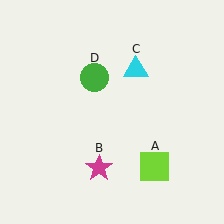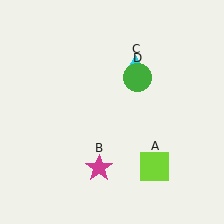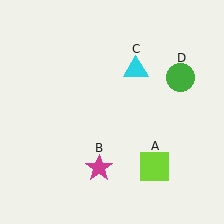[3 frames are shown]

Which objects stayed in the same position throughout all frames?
Lime square (object A) and magenta star (object B) and cyan triangle (object C) remained stationary.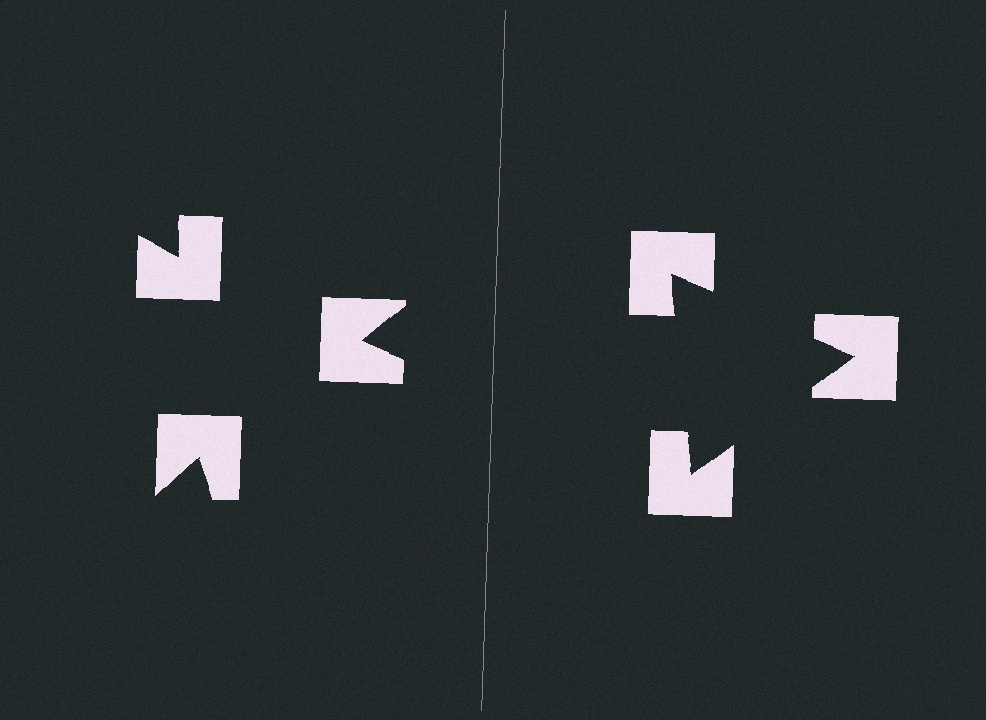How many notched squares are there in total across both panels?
6 — 3 on each side.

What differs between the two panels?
The notched squares are positioned identically on both sides; only the wedge orientations differ. On the right they align to a triangle; on the left they are misaligned.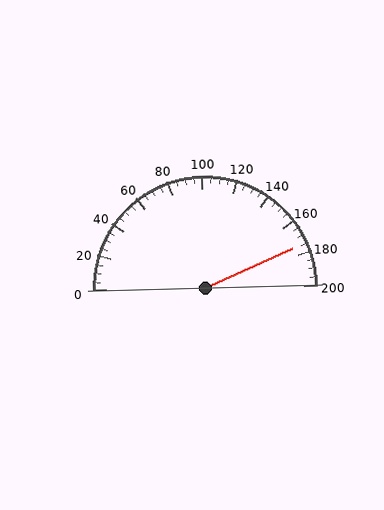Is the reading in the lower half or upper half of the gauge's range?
The reading is in the upper half of the range (0 to 200).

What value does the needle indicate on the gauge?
The needle indicates approximately 175.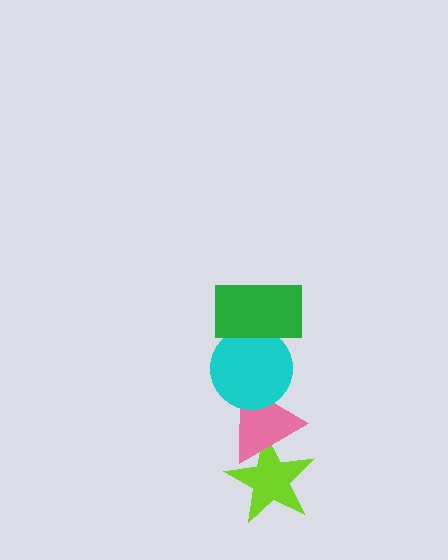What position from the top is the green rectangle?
The green rectangle is 1st from the top.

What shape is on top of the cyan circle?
The green rectangle is on top of the cyan circle.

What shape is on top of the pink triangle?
The cyan circle is on top of the pink triangle.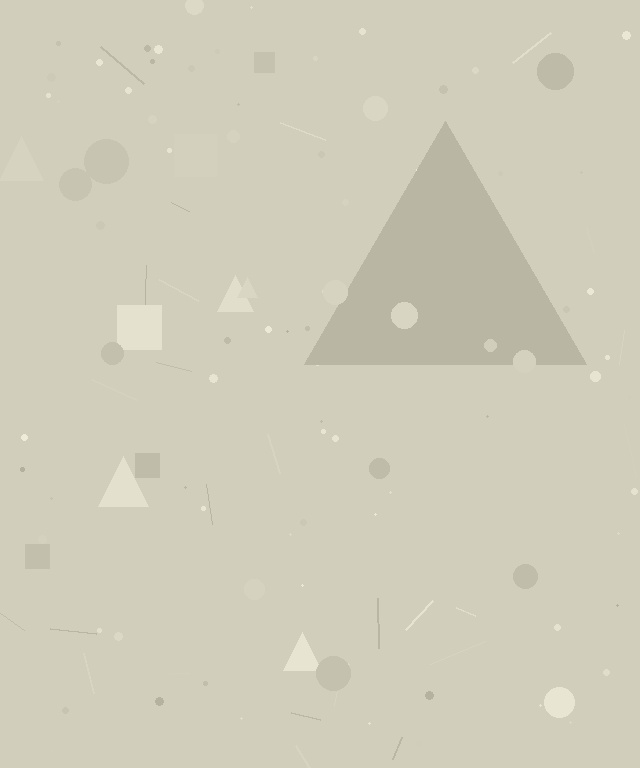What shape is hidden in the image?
A triangle is hidden in the image.